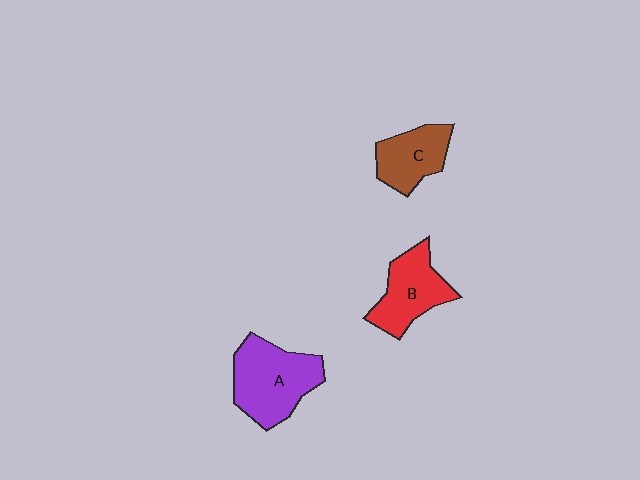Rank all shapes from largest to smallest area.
From largest to smallest: A (purple), B (red), C (brown).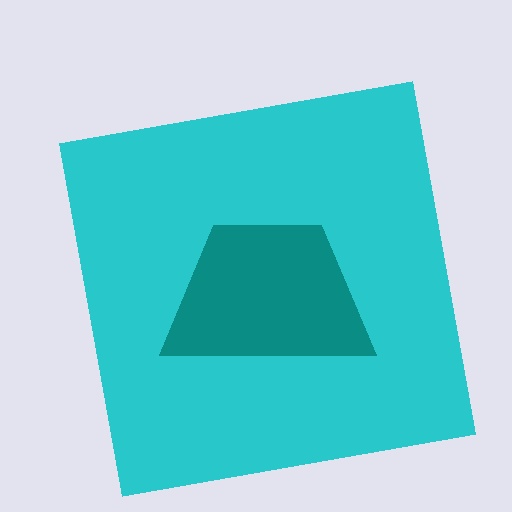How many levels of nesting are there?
2.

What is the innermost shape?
The teal trapezoid.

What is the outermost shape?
The cyan square.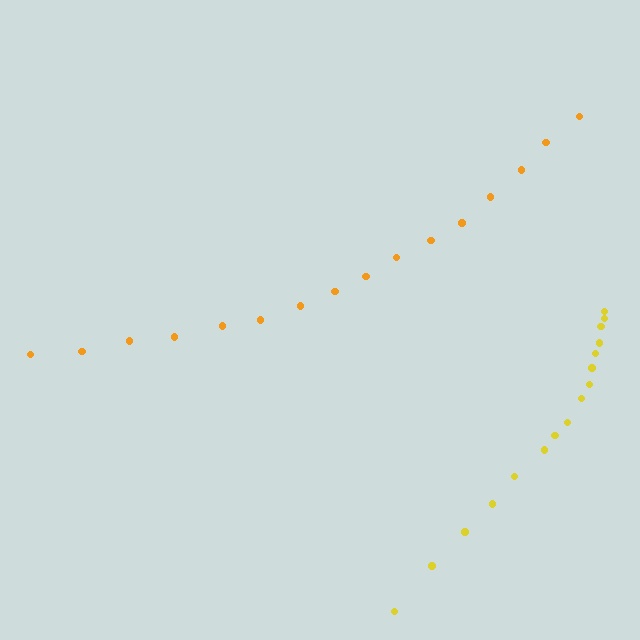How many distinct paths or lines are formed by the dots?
There are 2 distinct paths.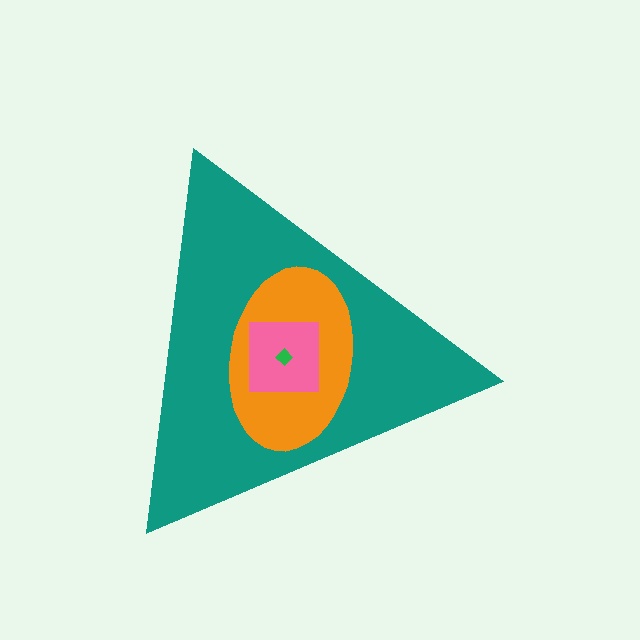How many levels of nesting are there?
4.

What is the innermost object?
The green diamond.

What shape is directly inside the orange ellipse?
The pink square.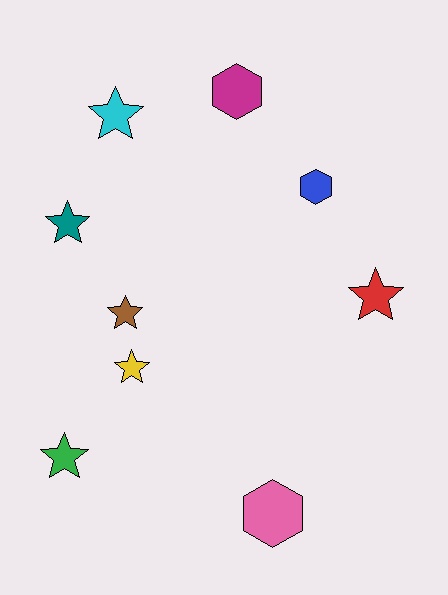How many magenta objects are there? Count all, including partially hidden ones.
There is 1 magenta object.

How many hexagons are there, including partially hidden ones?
There are 3 hexagons.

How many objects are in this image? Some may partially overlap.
There are 9 objects.